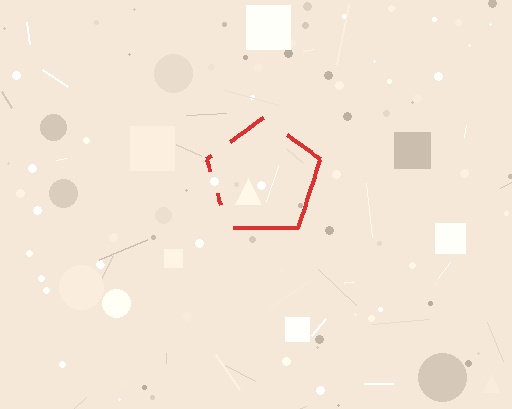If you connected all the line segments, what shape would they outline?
They would outline a pentagon.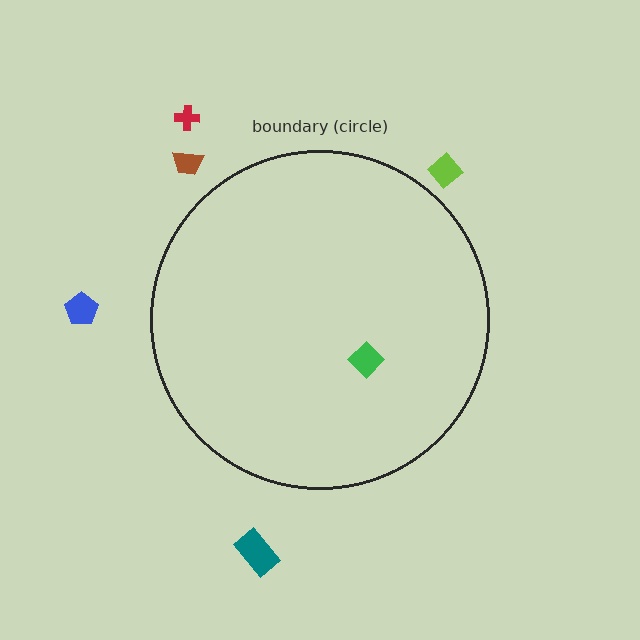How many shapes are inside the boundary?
1 inside, 5 outside.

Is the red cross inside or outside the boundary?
Outside.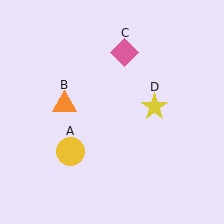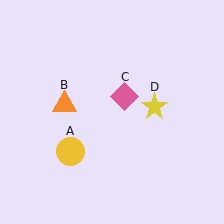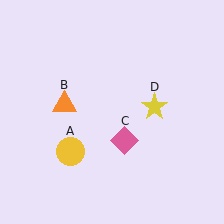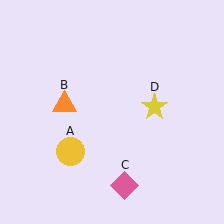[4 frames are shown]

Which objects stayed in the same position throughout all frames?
Yellow circle (object A) and orange triangle (object B) and yellow star (object D) remained stationary.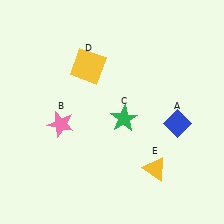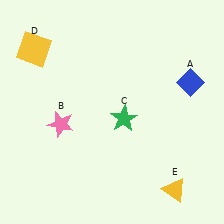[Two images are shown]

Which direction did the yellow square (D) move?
The yellow square (D) moved left.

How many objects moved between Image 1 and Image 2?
3 objects moved between the two images.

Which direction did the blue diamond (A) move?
The blue diamond (A) moved up.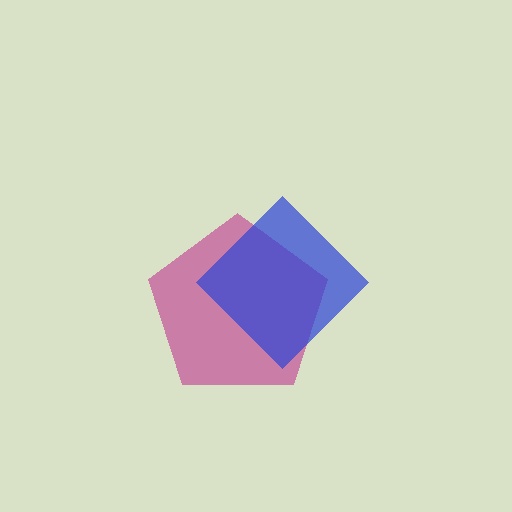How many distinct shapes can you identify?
There are 2 distinct shapes: a magenta pentagon, a blue diamond.